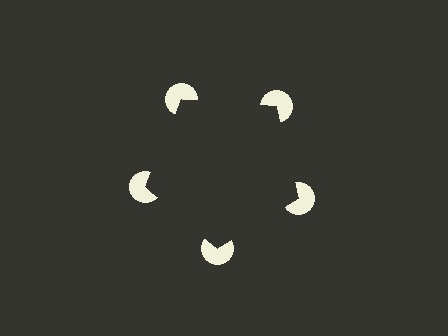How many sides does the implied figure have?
5 sides.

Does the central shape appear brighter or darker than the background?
It typically appears slightly darker than the background, even though no actual brightness change is drawn.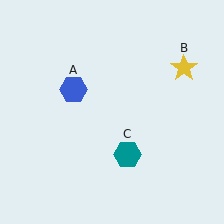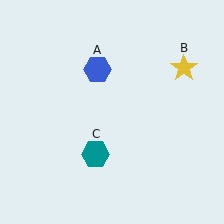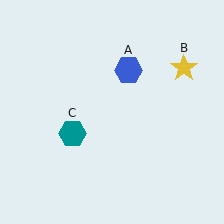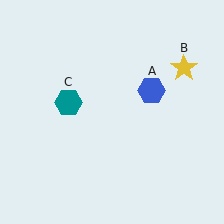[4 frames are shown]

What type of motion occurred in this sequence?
The blue hexagon (object A), teal hexagon (object C) rotated clockwise around the center of the scene.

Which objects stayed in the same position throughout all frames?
Yellow star (object B) remained stationary.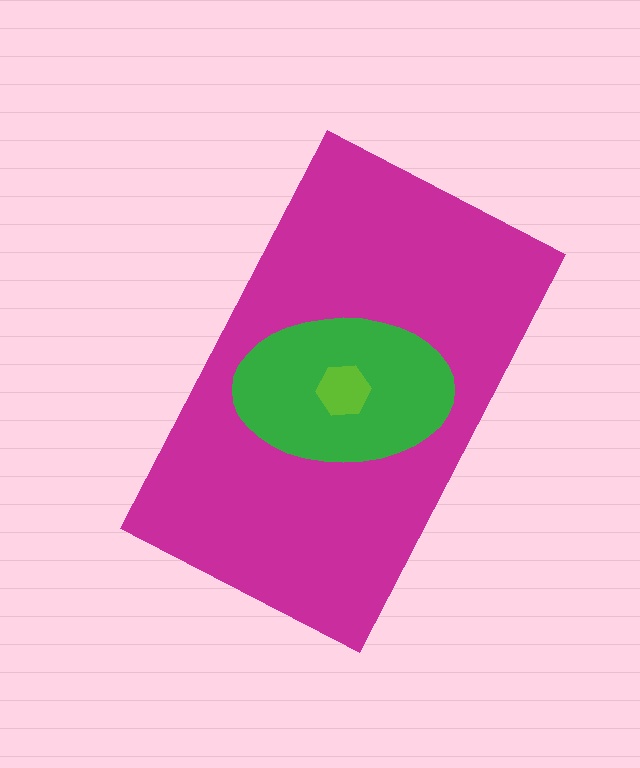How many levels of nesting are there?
3.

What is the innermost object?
The lime hexagon.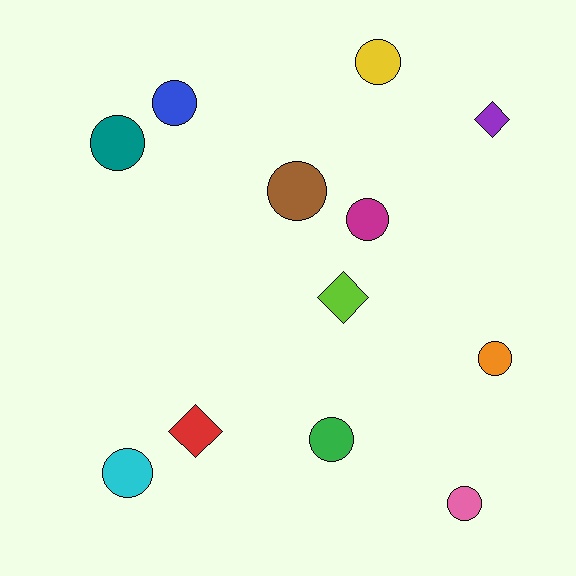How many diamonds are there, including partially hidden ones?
There are 3 diamonds.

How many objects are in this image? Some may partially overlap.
There are 12 objects.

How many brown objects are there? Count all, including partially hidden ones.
There is 1 brown object.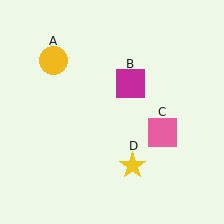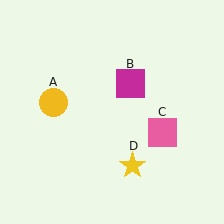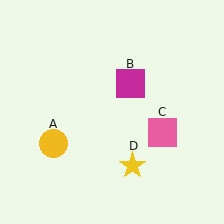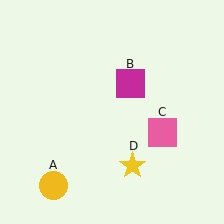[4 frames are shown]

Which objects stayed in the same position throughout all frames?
Magenta square (object B) and pink square (object C) and yellow star (object D) remained stationary.